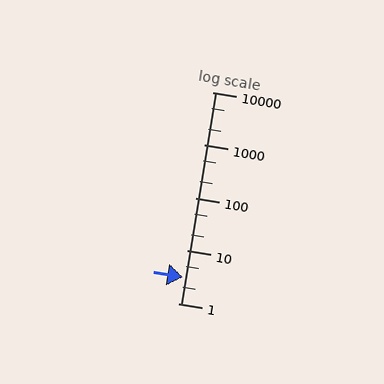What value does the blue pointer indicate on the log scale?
The pointer indicates approximately 3.1.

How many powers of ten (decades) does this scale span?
The scale spans 4 decades, from 1 to 10000.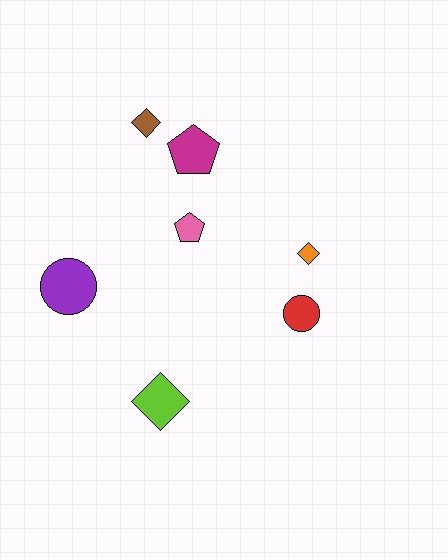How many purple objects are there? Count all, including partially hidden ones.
There is 1 purple object.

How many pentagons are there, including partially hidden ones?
There are 2 pentagons.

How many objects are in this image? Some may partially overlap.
There are 7 objects.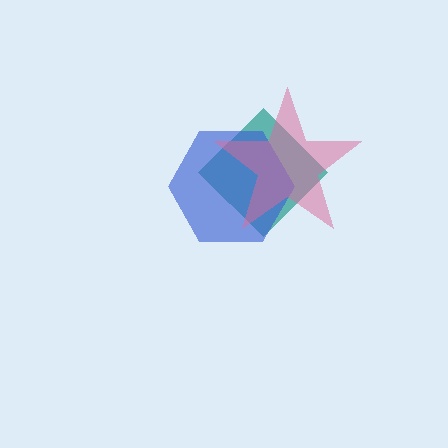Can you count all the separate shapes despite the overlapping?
Yes, there are 3 separate shapes.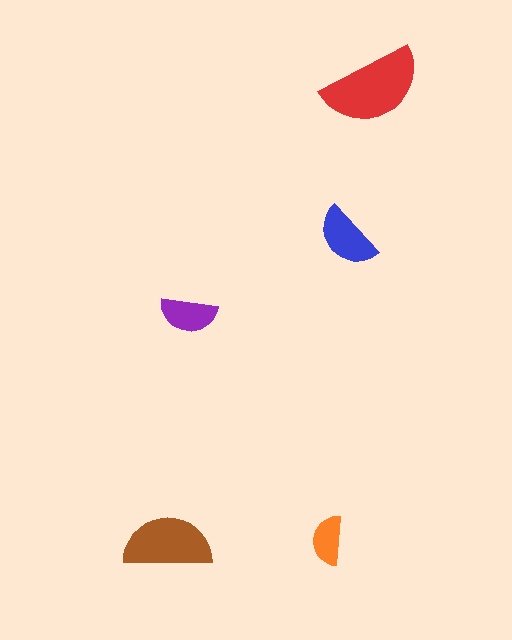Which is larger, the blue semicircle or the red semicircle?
The red one.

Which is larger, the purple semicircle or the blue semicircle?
The blue one.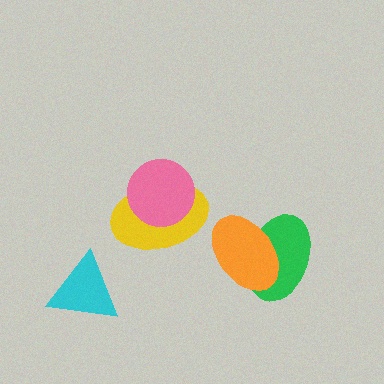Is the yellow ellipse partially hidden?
Yes, it is partially covered by another shape.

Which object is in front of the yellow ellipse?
The pink circle is in front of the yellow ellipse.